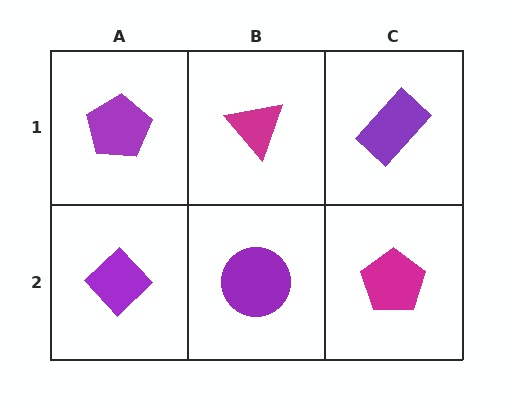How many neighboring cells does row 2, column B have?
3.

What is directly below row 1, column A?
A purple diamond.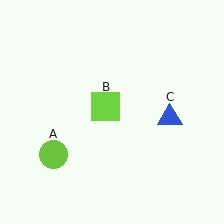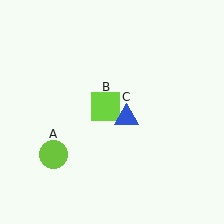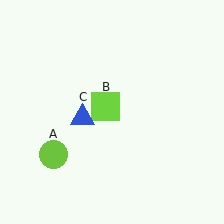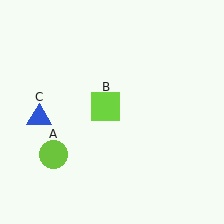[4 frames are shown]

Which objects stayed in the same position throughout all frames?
Lime circle (object A) and lime square (object B) remained stationary.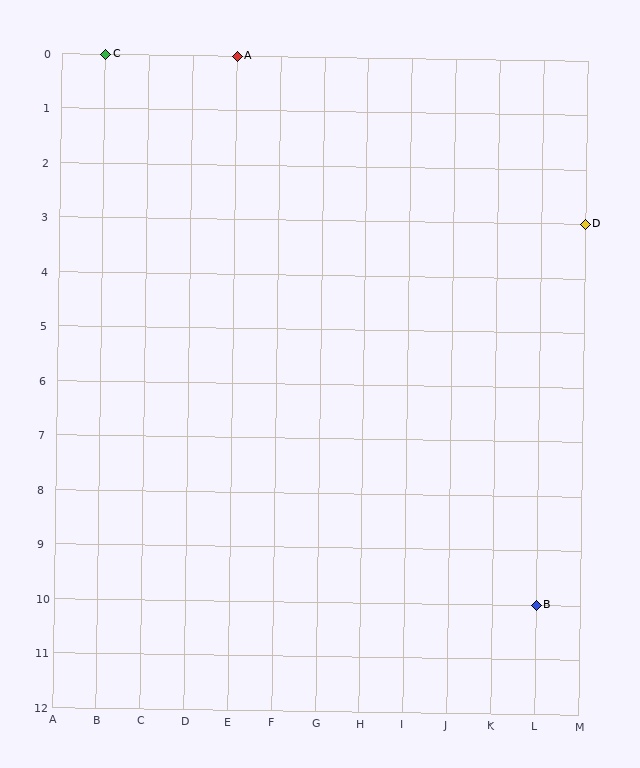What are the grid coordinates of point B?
Point B is at grid coordinates (L, 10).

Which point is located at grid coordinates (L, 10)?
Point B is at (L, 10).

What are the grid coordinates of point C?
Point C is at grid coordinates (B, 0).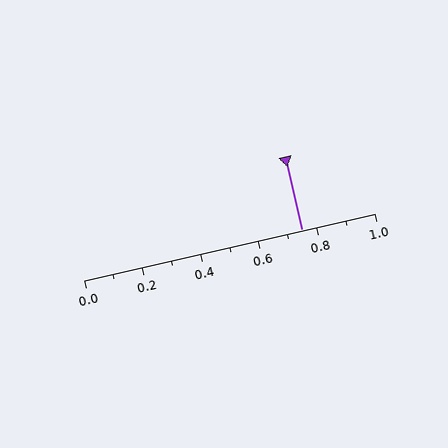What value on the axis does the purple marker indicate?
The marker indicates approximately 0.75.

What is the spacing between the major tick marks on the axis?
The major ticks are spaced 0.2 apart.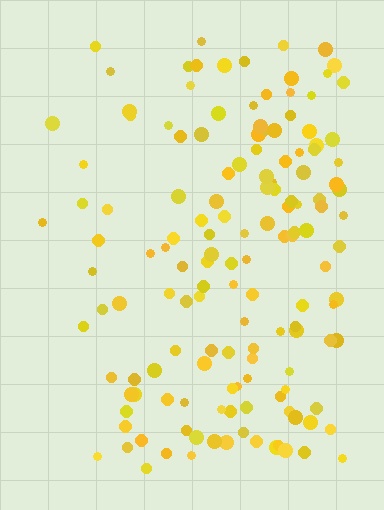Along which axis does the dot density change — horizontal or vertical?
Horizontal.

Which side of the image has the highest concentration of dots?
The right.